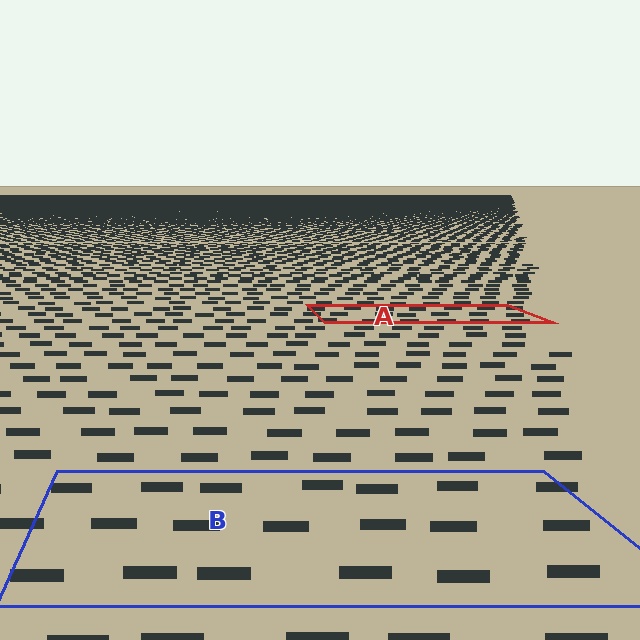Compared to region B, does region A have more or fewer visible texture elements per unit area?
Region A has more texture elements per unit area — they are packed more densely because it is farther away.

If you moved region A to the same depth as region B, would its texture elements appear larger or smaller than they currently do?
They would appear larger. At a closer depth, the same texture elements are projected at a bigger on-screen size.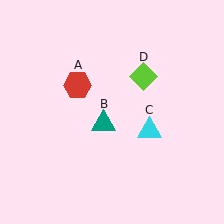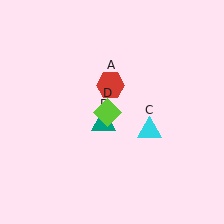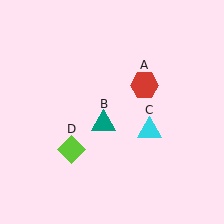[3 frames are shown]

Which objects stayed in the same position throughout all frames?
Teal triangle (object B) and cyan triangle (object C) remained stationary.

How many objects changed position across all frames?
2 objects changed position: red hexagon (object A), lime diamond (object D).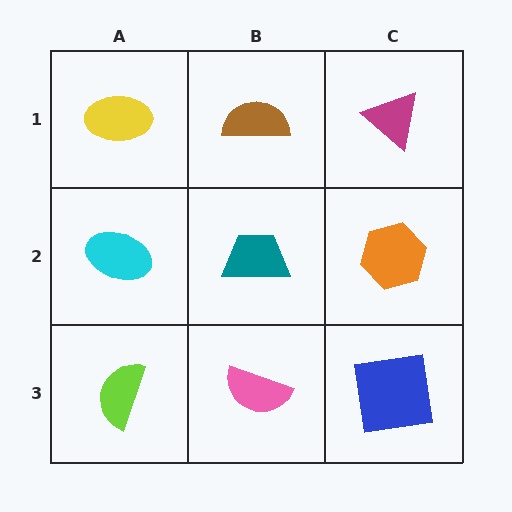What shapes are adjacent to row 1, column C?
An orange hexagon (row 2, column C), a brown semicircle (row 1, column B).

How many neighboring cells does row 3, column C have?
2.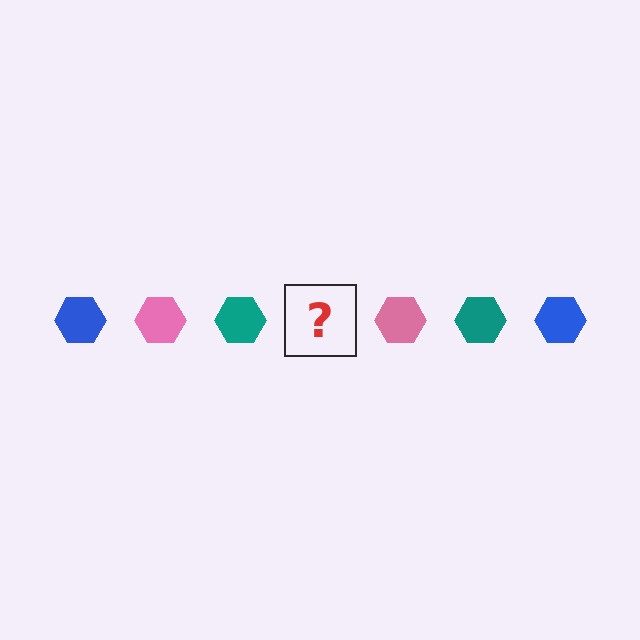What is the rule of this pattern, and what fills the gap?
The rule is that the pattern cycles through blue, pink, teal hexagons. The gap should be filled with a blue hexagon.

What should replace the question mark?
The question mark should be replaced with a blue hexagon.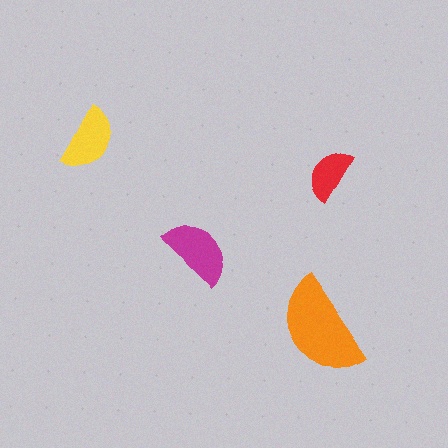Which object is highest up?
The yellow semicircle is topmost.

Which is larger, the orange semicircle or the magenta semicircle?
The orange one.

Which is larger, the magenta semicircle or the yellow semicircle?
The magenta one.